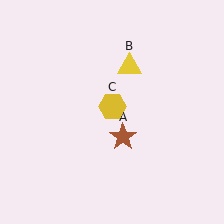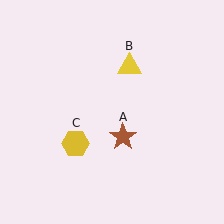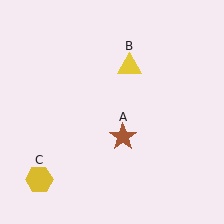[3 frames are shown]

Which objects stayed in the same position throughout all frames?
Brown star (object A) and yellow triangle (object B) remained stationary.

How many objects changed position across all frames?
1 object changed position: yellow hexagon (object C).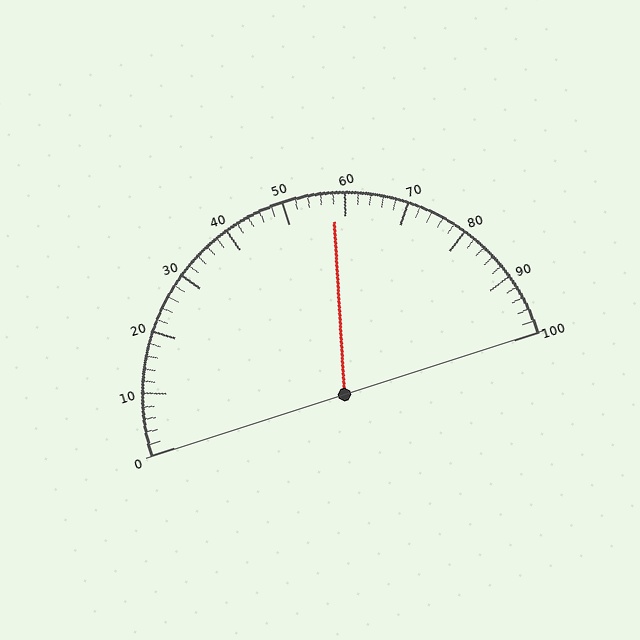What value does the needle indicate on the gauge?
The needle indicates approximately 58.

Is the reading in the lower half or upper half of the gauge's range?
The reading is in the upper half of the range (0 to 100).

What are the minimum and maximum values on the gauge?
The gauge ranges from 0 to 100.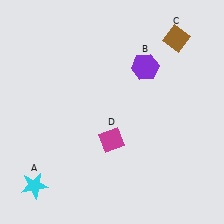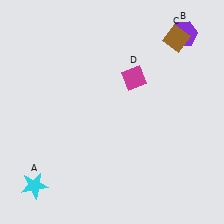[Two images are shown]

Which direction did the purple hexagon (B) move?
The purple hexagon (B) moved right.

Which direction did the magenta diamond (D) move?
The magenta diamond (D) moved up.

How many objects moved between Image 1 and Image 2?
2 objects moved between the two images.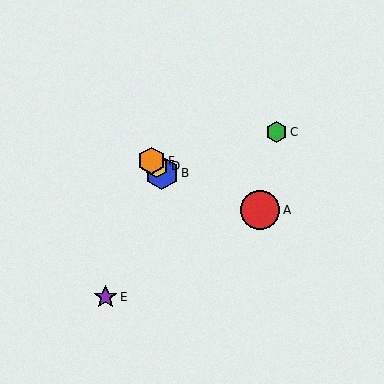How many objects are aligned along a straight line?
3 objects (B, D, F) are aligned along a straight line.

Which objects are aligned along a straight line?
Objects B, D, F are aligned along a straight line.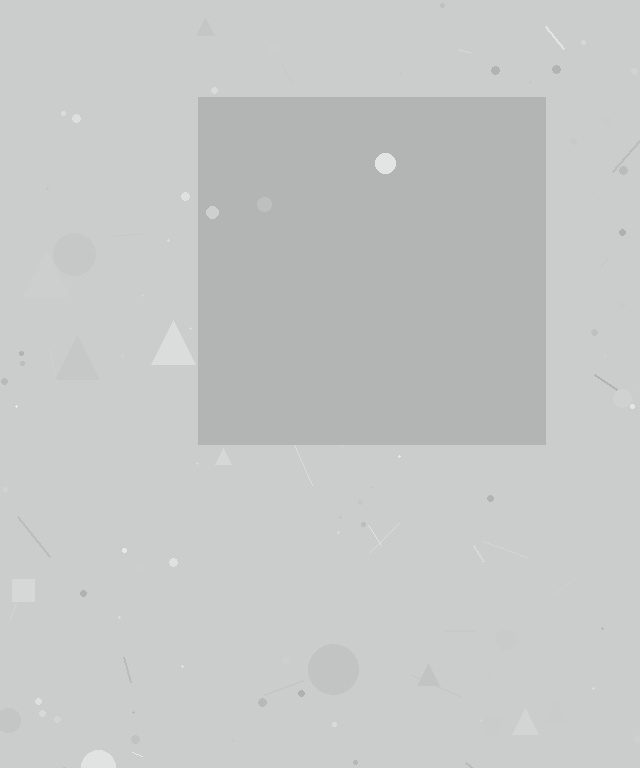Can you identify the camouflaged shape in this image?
The camouflaged shape is a square.